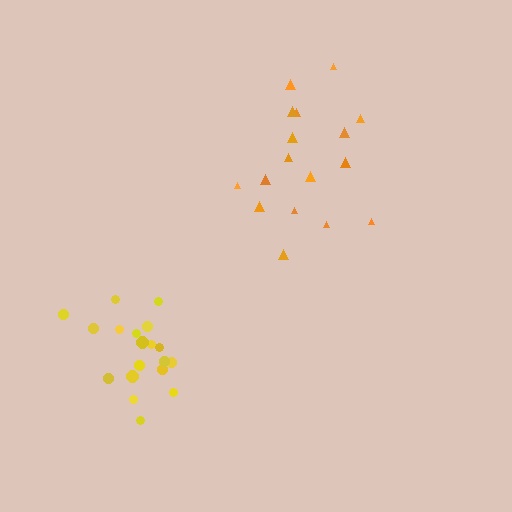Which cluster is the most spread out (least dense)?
Orange.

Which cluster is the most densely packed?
Yellow.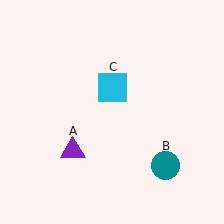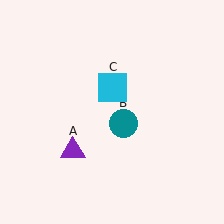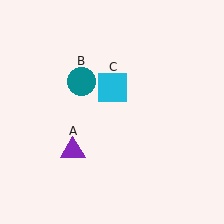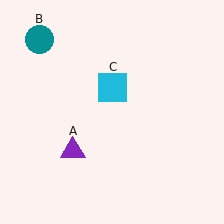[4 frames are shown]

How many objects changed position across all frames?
1 object changed position: teal circle (object B).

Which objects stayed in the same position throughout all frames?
Purple triangle (object A) and cyan square (object C) remained stationary.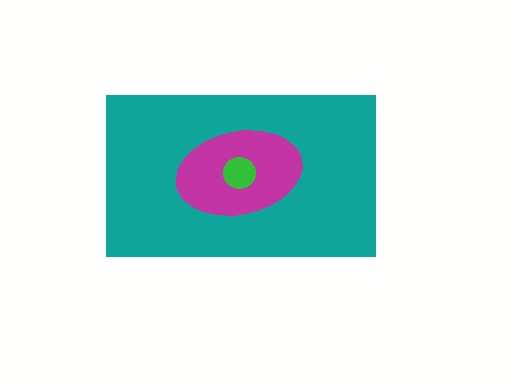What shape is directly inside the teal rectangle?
The magenta ellipse.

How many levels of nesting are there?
3.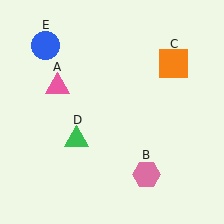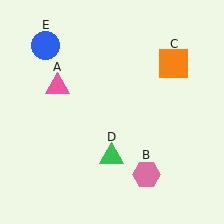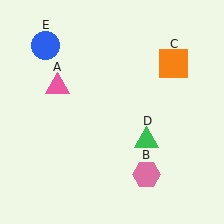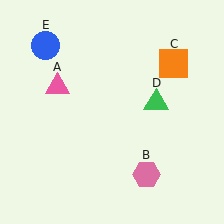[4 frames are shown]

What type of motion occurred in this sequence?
The green triangle (object D) rotated counterclockwise around the center of the scene.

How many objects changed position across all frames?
1 object changed position: green triangle (object D).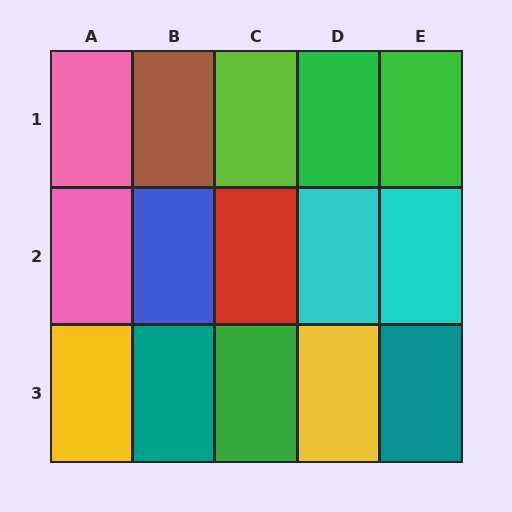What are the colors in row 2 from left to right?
Pink, blue, red, cyan, cyan.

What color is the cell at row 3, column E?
Teal.